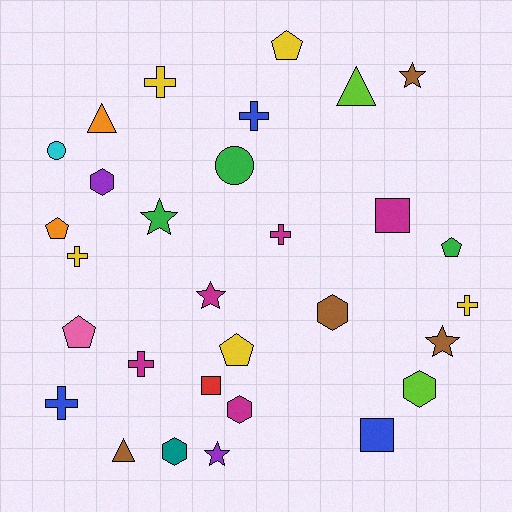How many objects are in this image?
There are 30 objects.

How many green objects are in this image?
There are 3 green objects.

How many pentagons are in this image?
There are 5 pentagons.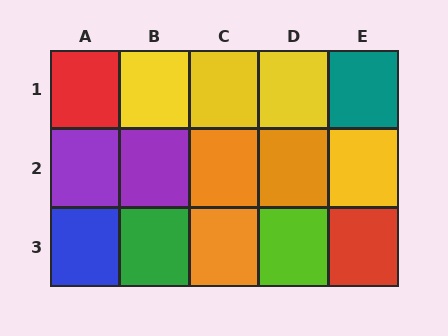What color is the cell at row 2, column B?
Purple.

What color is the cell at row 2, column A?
Purple.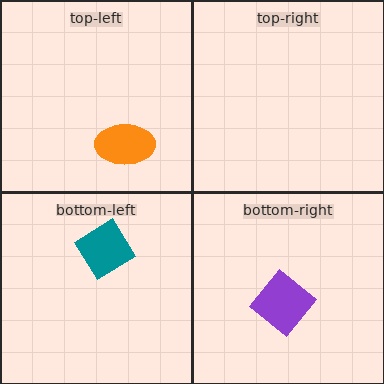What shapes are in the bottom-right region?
The purple diamond.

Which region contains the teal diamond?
The bottom-left region.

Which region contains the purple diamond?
The bottom-right region.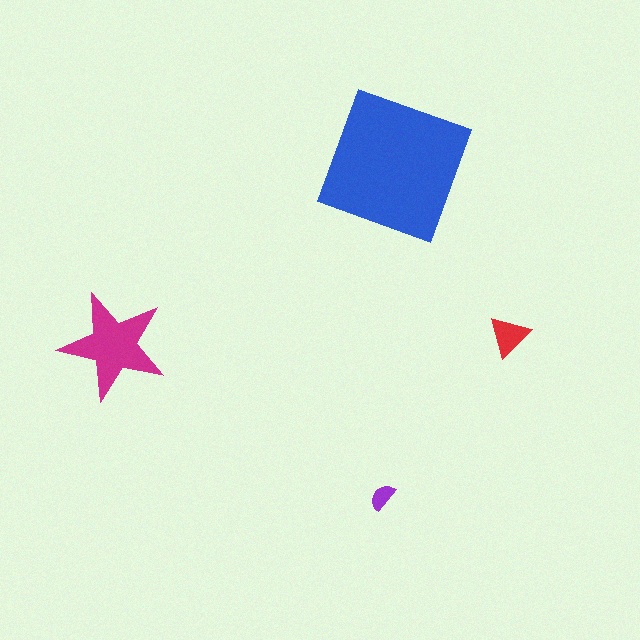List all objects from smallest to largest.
The purple semicircle, the red triangle, the magenta star, the blue square.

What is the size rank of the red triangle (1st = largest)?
3rd.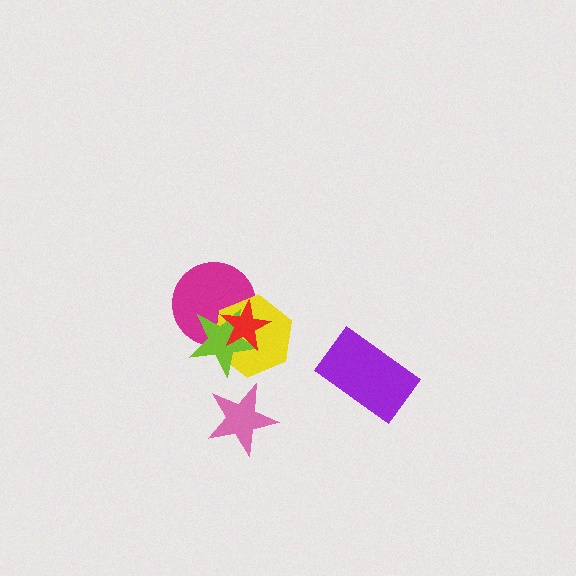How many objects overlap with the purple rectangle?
0 objects overlap with the purple rectangle.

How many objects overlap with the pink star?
0 objects overlap with the pink star.